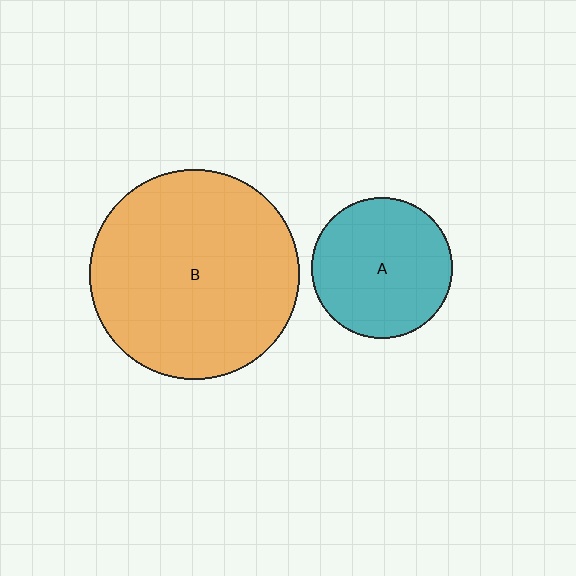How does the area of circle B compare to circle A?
Approximately 2.2 times.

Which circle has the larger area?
Circle B (orange).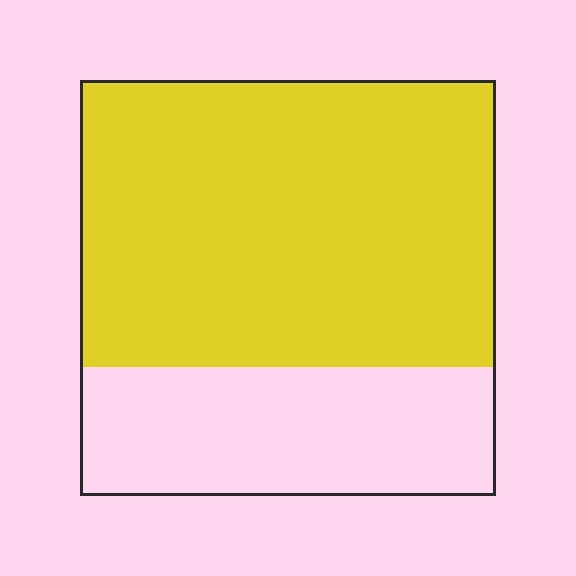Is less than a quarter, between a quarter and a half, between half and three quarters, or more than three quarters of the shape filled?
Between half and three quarters.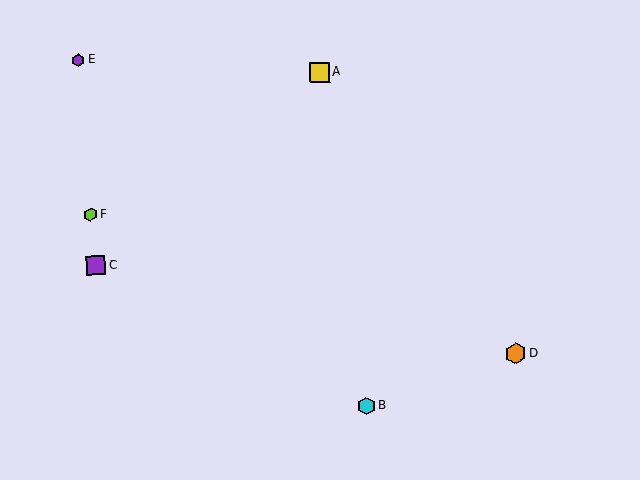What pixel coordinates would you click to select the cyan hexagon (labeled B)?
Click at (366, 406) to select the cyan hexagon B.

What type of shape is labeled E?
Shape E is a purple hexagon.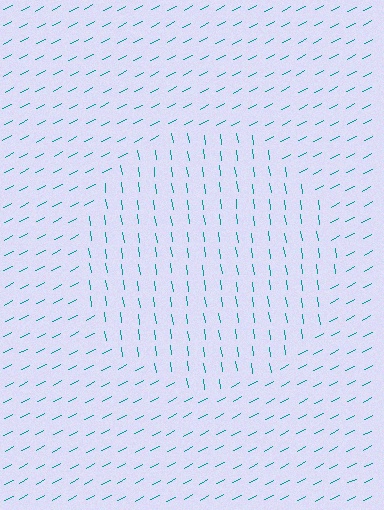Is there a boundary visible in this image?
Yes, there is a texture boundary formed by a change in line orientation.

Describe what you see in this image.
The image is filled with small teal line segments. A circle region in the image has lines oriented differently from the surrounding lines, creating a visible texture boundary.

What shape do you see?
I see a circle.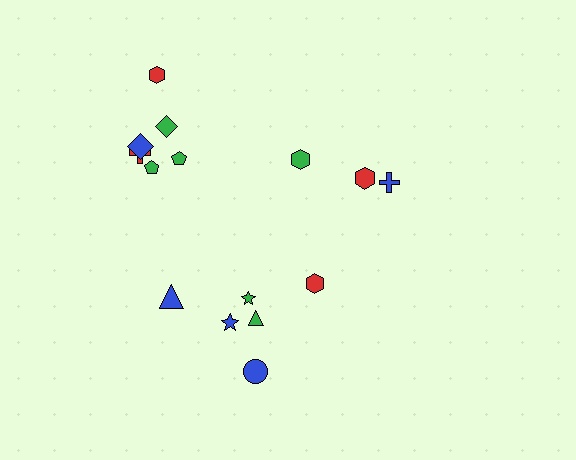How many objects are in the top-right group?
There are 3 objects.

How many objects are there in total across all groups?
There are 15 objects.